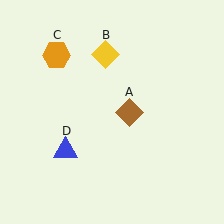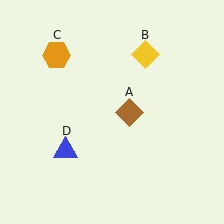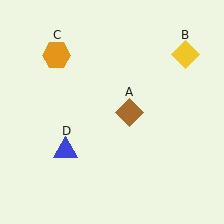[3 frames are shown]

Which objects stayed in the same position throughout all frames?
Brown diamond (object A) and orange hexagon (object C) and blue triangle (object D) remained stationary.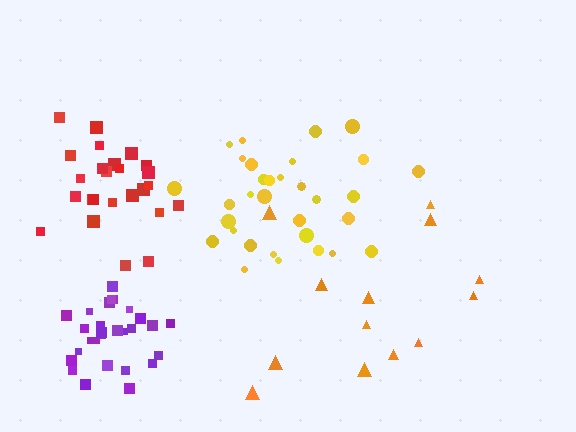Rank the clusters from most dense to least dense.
purple, red, yellow, orange.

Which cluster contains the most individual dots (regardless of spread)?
Yellow (32).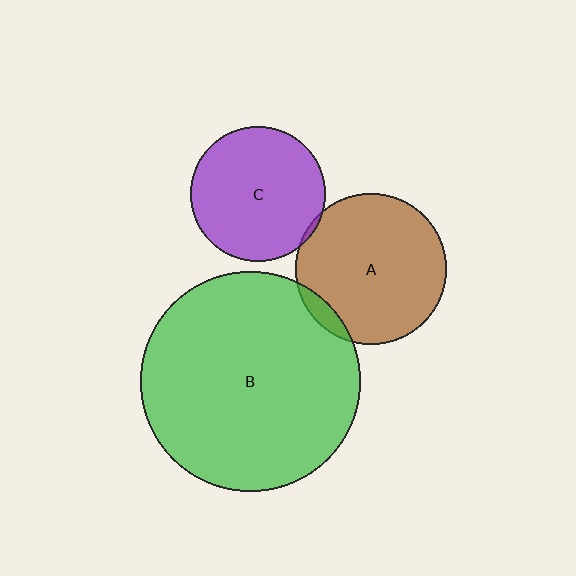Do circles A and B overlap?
Yes.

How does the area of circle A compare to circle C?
Approximately 1.3 times.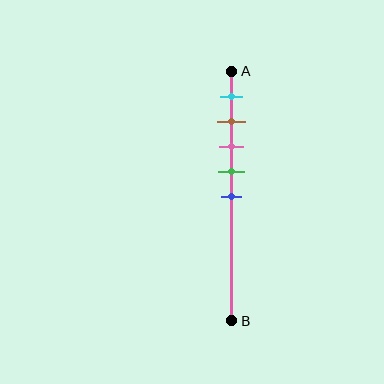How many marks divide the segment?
There are 5 marks dividing the segment.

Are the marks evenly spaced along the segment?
Yes, the marks are approximately evenly spaced.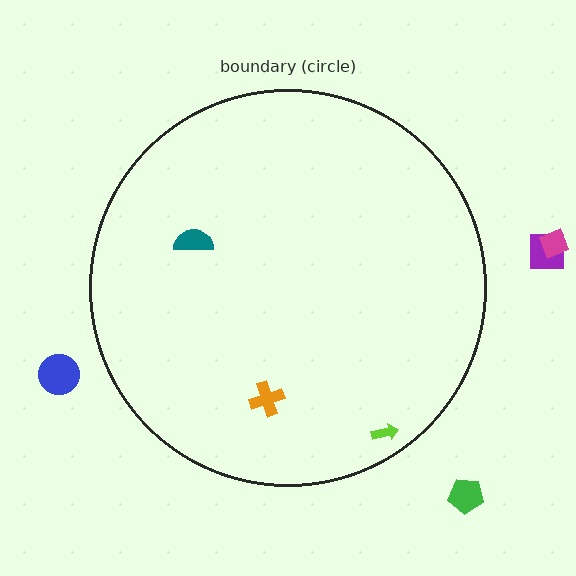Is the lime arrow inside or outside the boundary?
Inside.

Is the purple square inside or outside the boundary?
Outside.